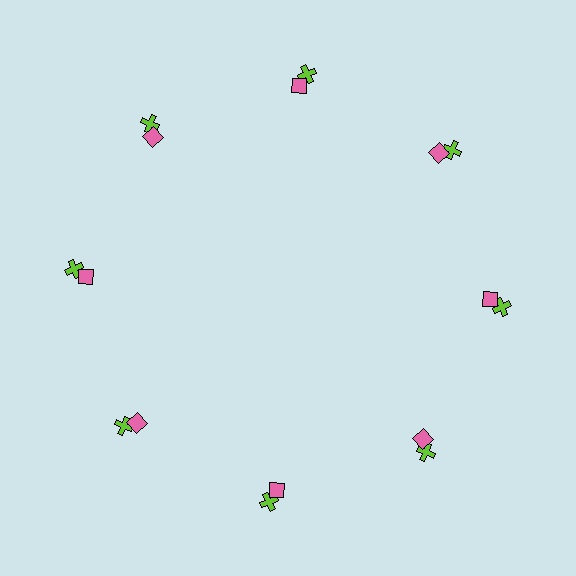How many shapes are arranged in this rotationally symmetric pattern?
There are 16 shapes, arranged in 8 groups of 2.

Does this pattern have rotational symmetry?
Yes, this pattern has 8-fold rotational symmetry. It looks the same after rotating 45 degrees around the center.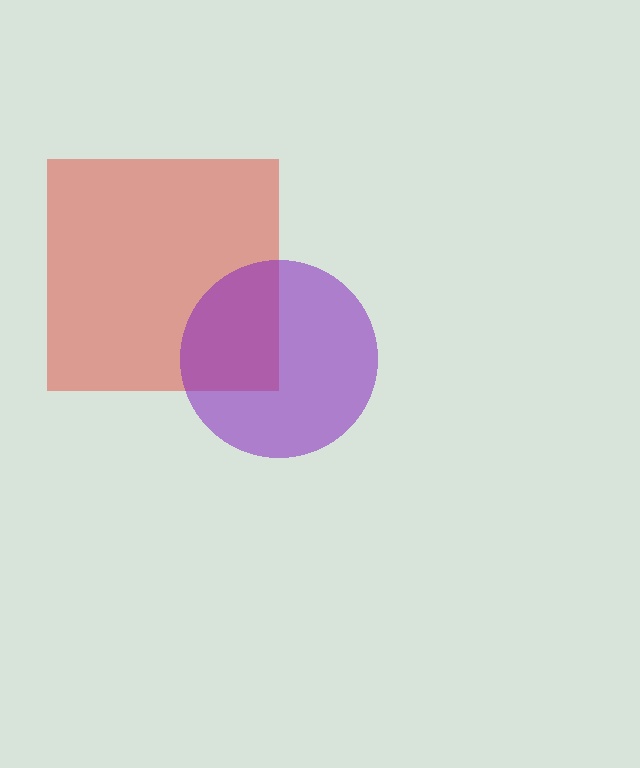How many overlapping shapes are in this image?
There are 2 overlapping shapes in the image.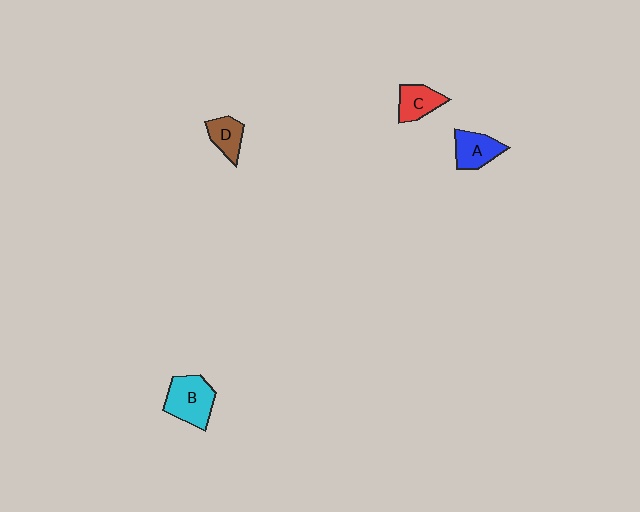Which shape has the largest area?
Shape B (cyan).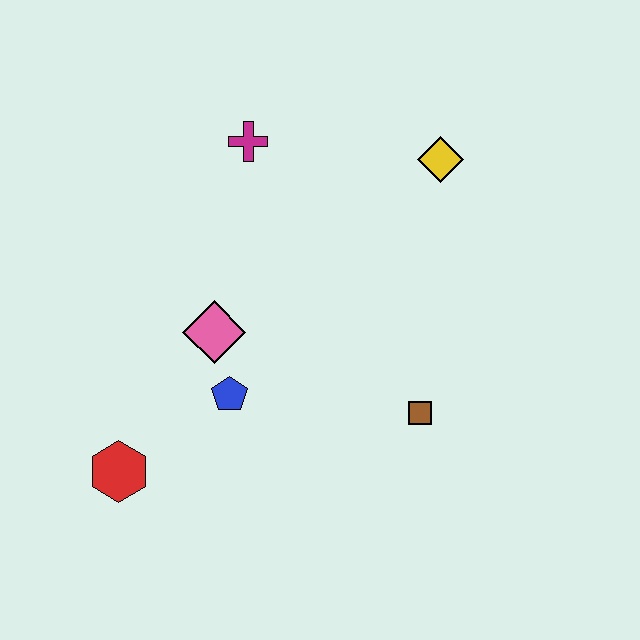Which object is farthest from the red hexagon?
The yellow diamond is farthest from the red hexagon.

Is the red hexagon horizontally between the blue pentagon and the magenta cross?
No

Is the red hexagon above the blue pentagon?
No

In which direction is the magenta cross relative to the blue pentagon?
The magenta cross is above the blue pentagon.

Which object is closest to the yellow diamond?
The magenta cross is closest to the yellow diamond.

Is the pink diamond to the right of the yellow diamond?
No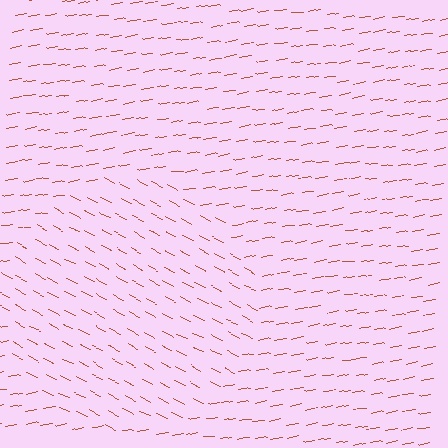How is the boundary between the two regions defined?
The boundary is defined purely by a change in line orientation (approximately 37 degrees difference). All lines are the same color and thickness.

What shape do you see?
I see a circle.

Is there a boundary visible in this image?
Yes, there is a texture boundary formed by a change in line orientation.